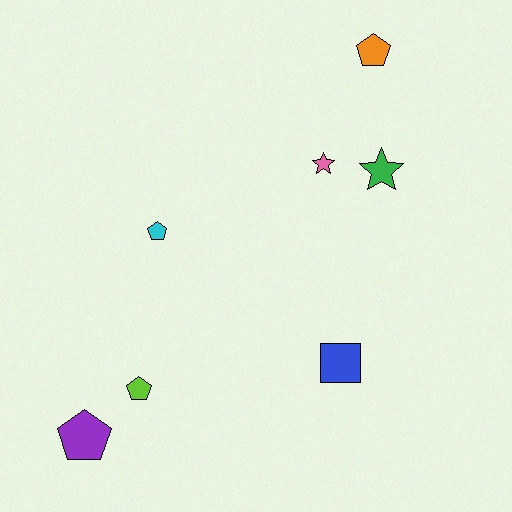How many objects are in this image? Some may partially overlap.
There are 7 objects.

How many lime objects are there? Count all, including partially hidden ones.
There is 1 lime object.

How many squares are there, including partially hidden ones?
There is 1 square.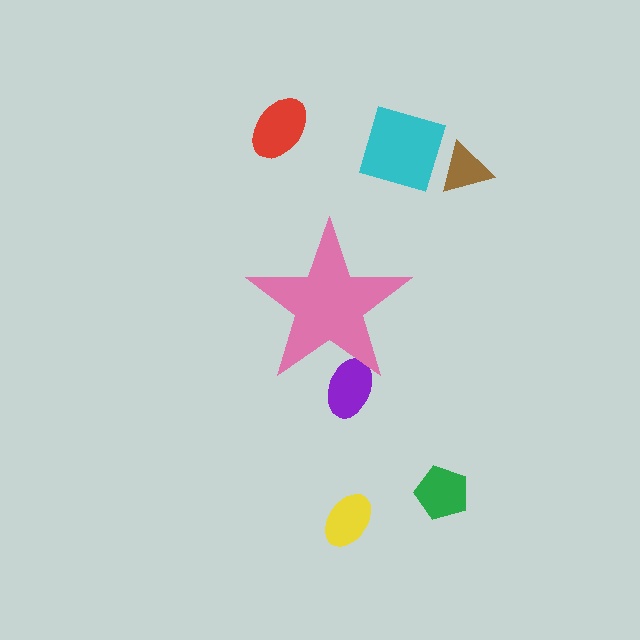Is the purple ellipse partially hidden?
Yes, the purple ellipse is partially hidden behind the pink star.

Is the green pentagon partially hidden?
No, the green pentagon is fully visible.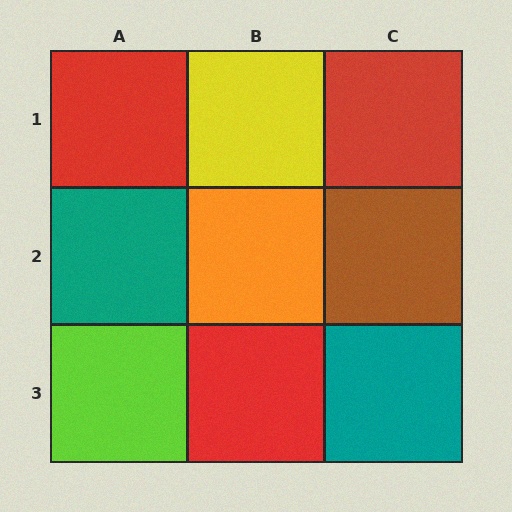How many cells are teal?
2 cells are teal.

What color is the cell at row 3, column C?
Teal.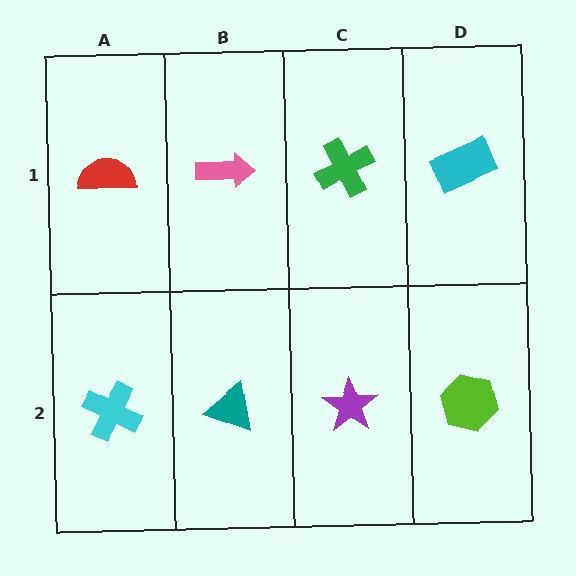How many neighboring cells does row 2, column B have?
3.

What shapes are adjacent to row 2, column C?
A green cross (row 1, column C), a teal triangle (row 2, column B), a lime hexagon (row 2, column D).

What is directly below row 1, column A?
A cyan cross.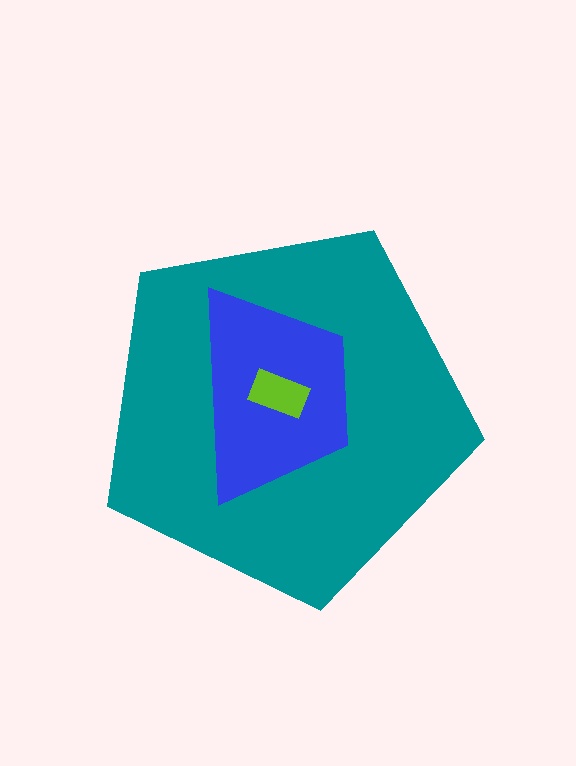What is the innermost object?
The lime rectangle.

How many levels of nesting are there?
3.